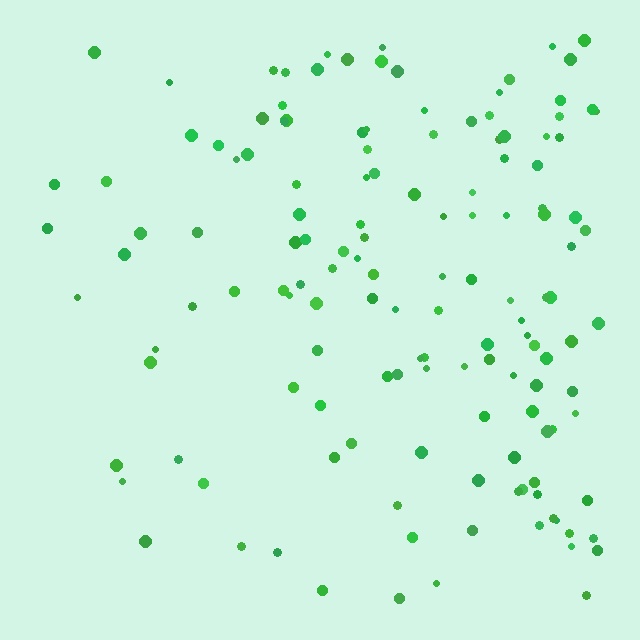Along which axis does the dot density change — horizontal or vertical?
Horizontal.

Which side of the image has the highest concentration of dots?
The right.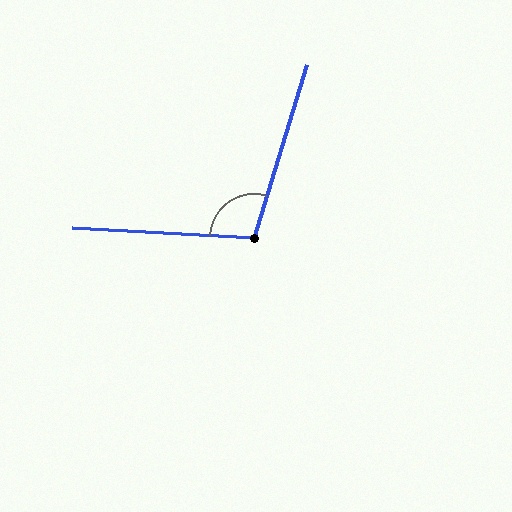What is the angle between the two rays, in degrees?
Approximately 104 degrees.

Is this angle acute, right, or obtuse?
It is obtuse.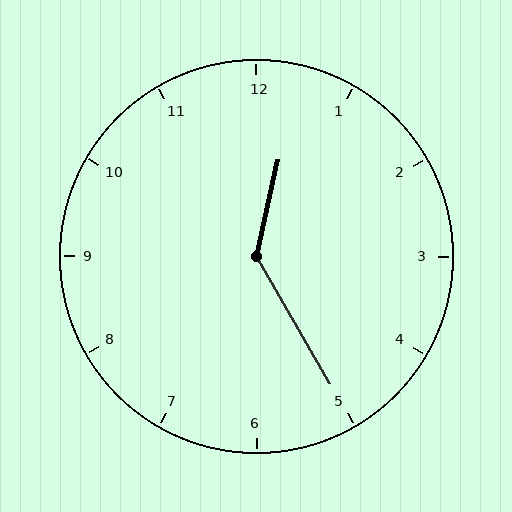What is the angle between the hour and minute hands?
Approximately 138 degrees.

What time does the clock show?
12:25.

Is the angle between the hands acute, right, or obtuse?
It is obtuse.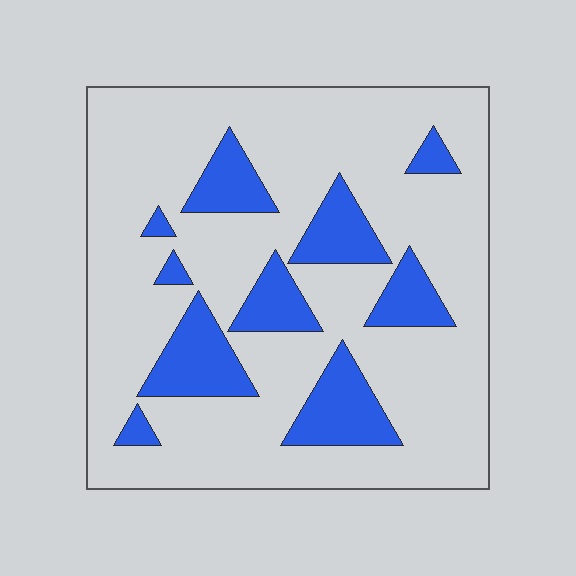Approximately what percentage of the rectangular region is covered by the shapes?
Approximately 20%.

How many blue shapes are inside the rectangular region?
10.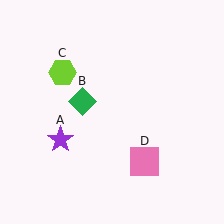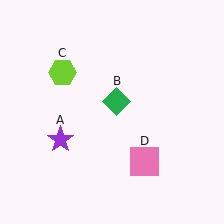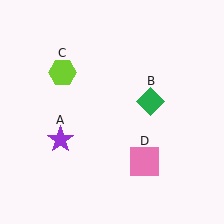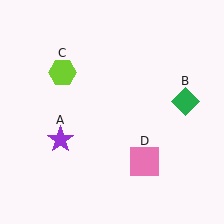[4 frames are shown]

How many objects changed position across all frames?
1 object changed position: green diamond (object B).